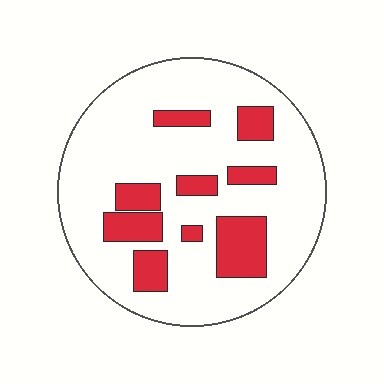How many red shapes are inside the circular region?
9.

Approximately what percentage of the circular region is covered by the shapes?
Approximately 20%.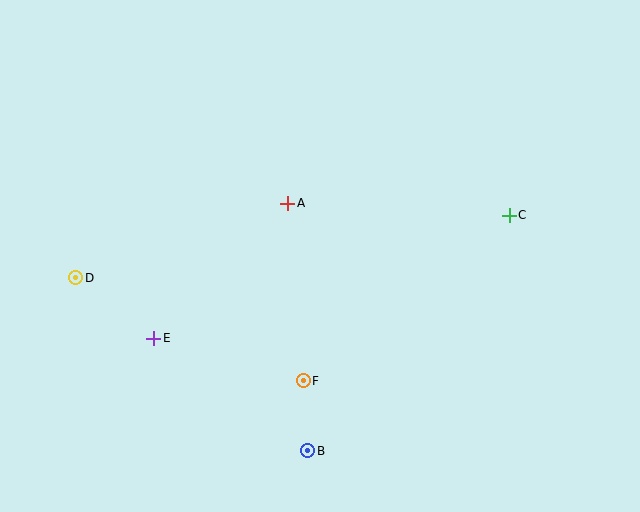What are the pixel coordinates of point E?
Point E is at (154, 338).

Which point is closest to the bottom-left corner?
Point E is closest to the bottom-left corner.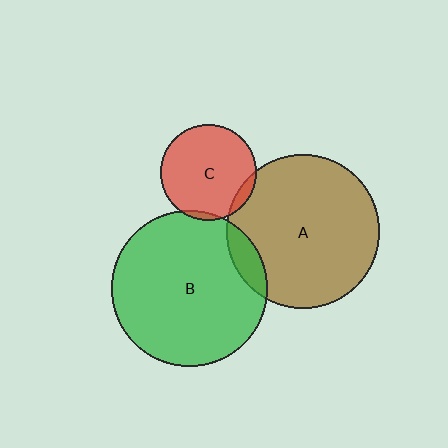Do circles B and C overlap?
Yes.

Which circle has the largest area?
Circle B (green).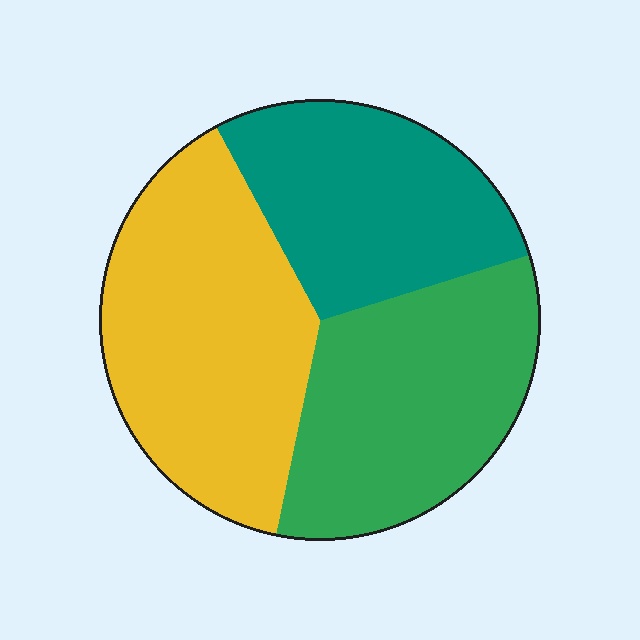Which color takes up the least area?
Teal, at roughly 30%.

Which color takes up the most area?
Yellow, at roughly 40%.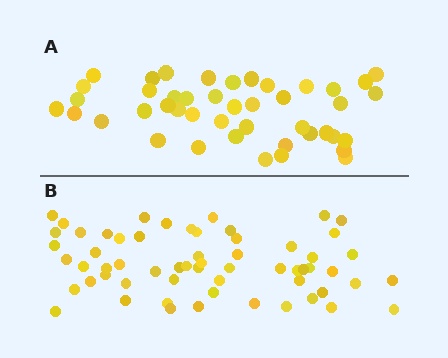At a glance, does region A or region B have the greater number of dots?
Region B (the bottom region) has more dots.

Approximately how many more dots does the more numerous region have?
Region B has approximately 15 more dots than region A.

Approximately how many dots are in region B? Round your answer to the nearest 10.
About 60 dots.